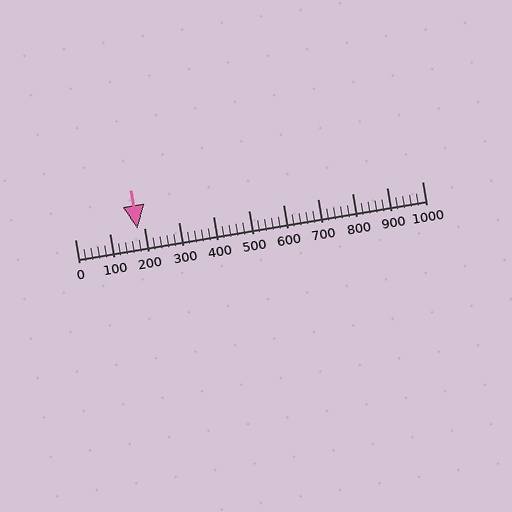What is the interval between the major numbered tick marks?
The major tick marks are spaced 100 units apart.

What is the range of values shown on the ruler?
The ruler shows values from 0 to 1000.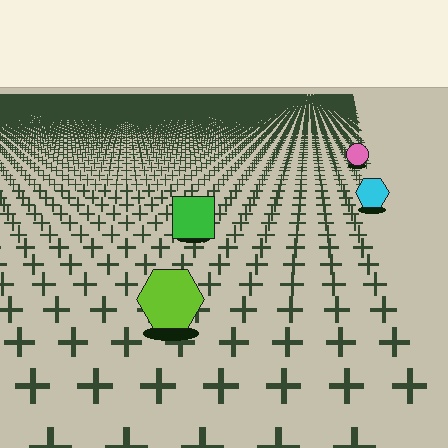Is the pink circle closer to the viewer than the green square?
No. The green square is closer — you can tell from the texture gradient: the ground texture is coarser near it.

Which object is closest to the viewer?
The lime hexagon is closest. The texture marks near it are larger and more spread out.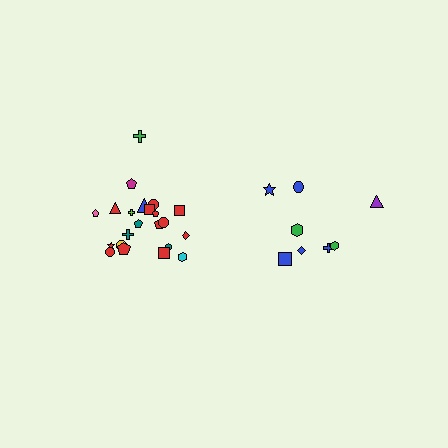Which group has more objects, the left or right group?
The left group.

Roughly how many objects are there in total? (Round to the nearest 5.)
Roughly 30 objects in total.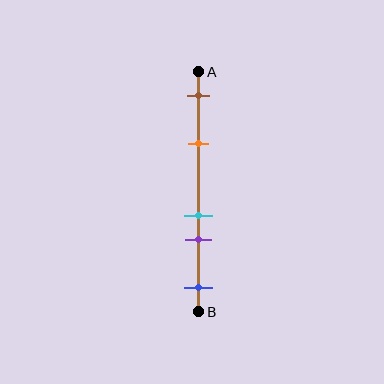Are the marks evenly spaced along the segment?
No, the marks are not evenly spaced.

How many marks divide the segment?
There are 5 marks dividing the segment.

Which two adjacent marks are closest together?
The cyan and purple marks are the closest adjacent pair.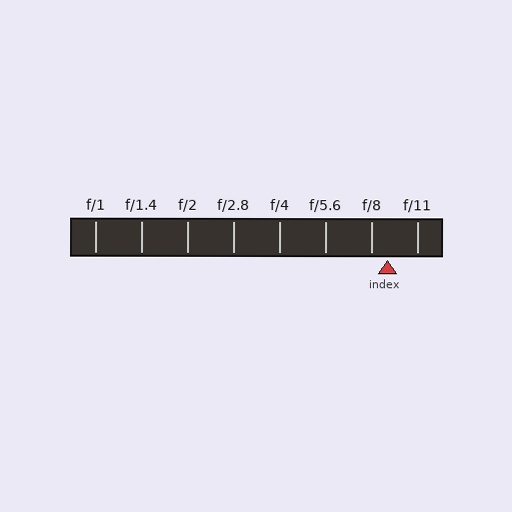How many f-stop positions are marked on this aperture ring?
There are 8 f-stop positions marked.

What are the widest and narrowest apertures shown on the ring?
The widest aperture shown is f/1 and the narrowest is f/11.